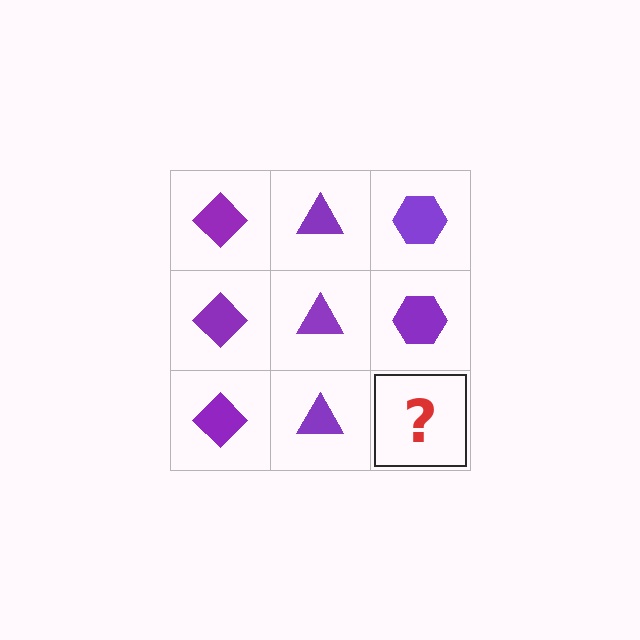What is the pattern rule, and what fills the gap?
The rule is that each column has a consistent shape. The gap should be filled with a purple hexagon.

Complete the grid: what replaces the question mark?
The question mark should be replaced with a purple hexagon.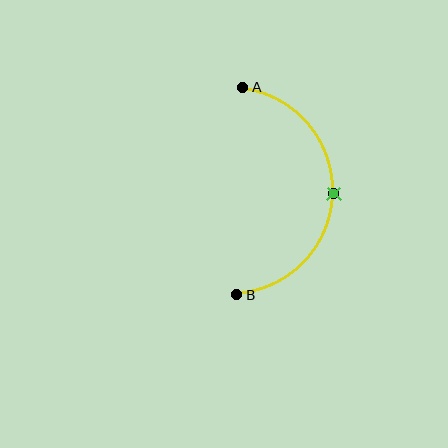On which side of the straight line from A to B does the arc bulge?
The arc bulges to the right of the straight line connecting A and B.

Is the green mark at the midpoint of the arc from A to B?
Yes. The green mark lies on the arc at equal arc-length from both A and B — it is the arc midpoint.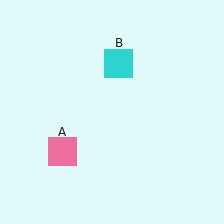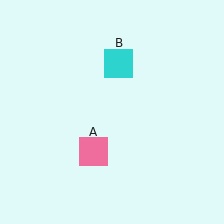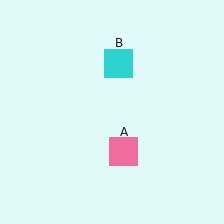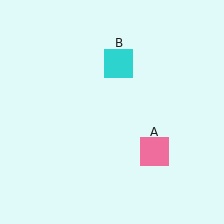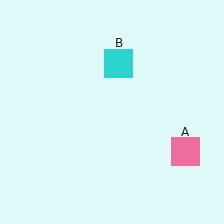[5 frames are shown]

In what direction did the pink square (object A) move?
The pink square (object A) moved right.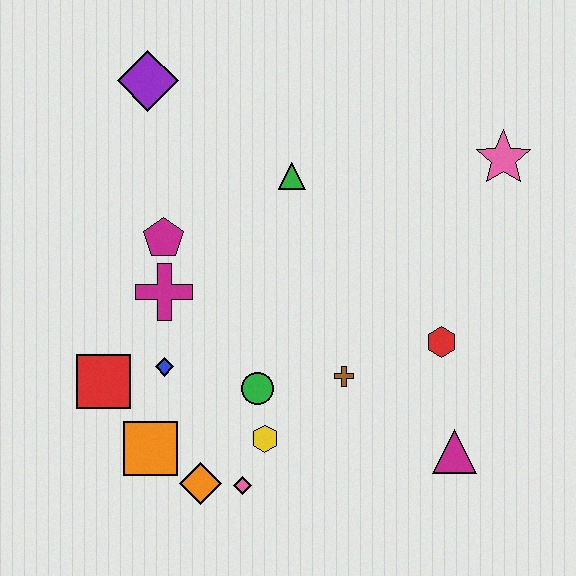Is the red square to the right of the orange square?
No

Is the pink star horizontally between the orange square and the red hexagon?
No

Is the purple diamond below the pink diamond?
No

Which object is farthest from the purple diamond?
The magenta triangle is farthest from the purple diamond.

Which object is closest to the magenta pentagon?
The magenta cross is closest to the magenta pentagon.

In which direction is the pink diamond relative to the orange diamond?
The pink diamond is to the right of the orange diamond.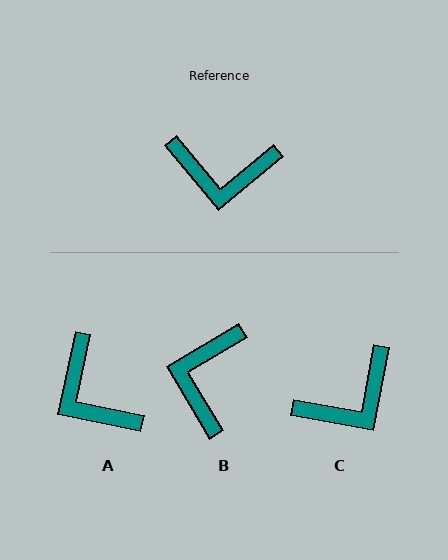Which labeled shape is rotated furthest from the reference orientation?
B, about 99 degrees away.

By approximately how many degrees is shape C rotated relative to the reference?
Approximately 40 degrees counter-clockwise.